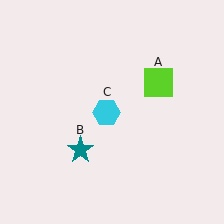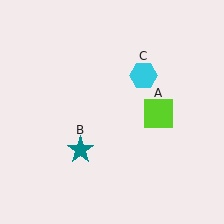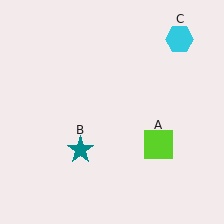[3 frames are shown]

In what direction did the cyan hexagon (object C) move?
The cyan hexagon (object C) moved up and to the right.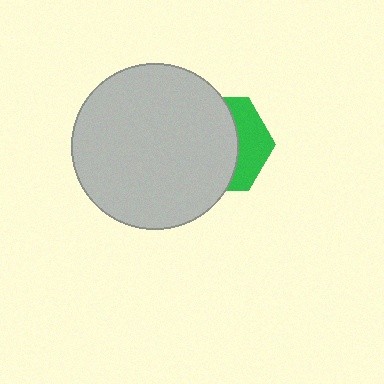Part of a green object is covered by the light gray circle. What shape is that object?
It is a hexagon.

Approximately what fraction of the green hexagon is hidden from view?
Roughly 66% of the green hexagon is hidden behind the light gray circle.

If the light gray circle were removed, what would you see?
You would see the complete green hexagon.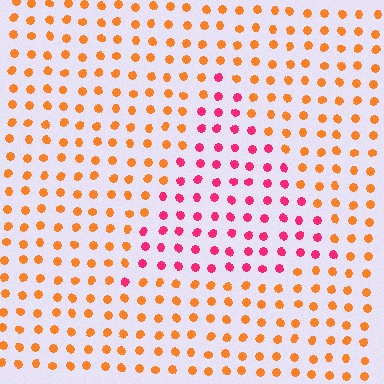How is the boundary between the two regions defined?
The boundary is defined purely by a slight shift in hue (about 49 degrees). Spacing, size, and orientation are identical on both sides.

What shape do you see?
I see a triangle.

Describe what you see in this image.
The image is filled with small orange elements in a uniform arrangement. A triangle-shaped region is visible where the elements are tinted to a slightly different hue, forming a subtle color boundary.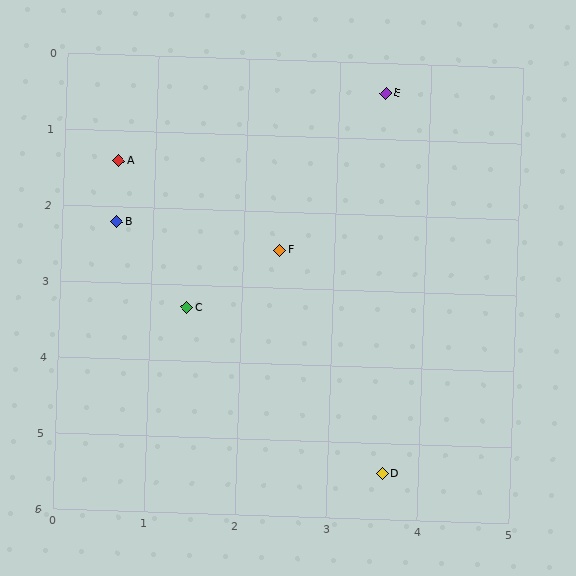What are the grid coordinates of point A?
Point A is at approximately (0.6, 1.4).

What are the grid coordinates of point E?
Point E is at approximately (3.5, 0.4).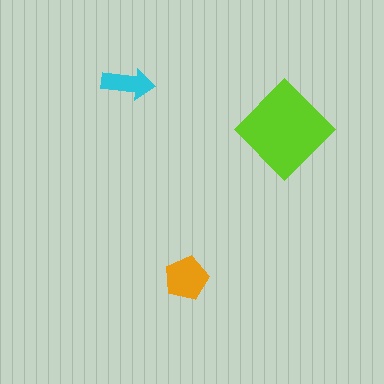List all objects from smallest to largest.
The cyan arrow, the orange pentagon, the lime diamond.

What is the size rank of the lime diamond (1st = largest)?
1st.